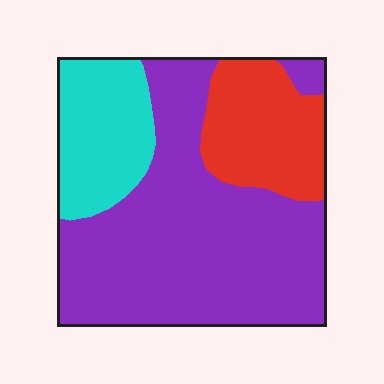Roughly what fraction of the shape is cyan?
Cyan takes up between a sixth and a third of the shape.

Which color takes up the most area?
Purple, at roughly 60%.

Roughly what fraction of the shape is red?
Red takes up about one fifth (1/5) of the shape.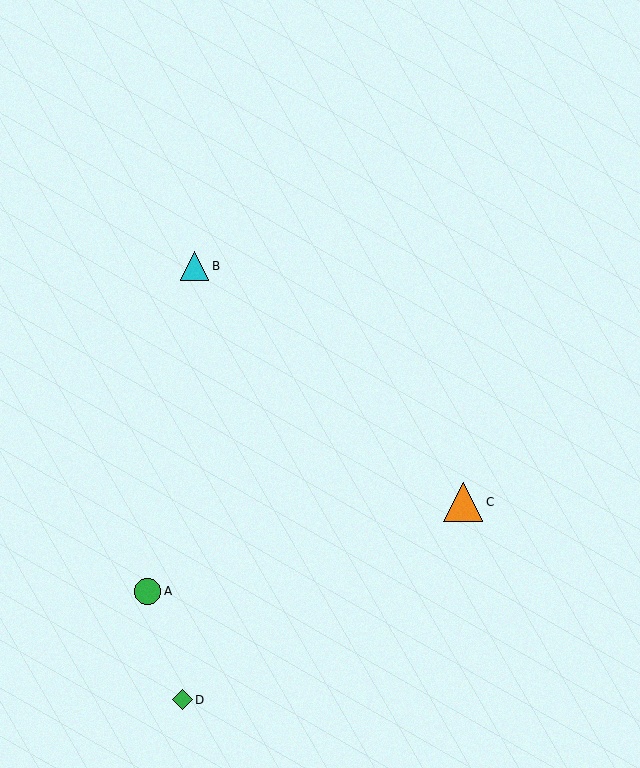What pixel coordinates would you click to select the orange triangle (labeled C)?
Click at (463, 502) to select the orange triangle C.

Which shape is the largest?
The orange triangle (labeled C) is the largest.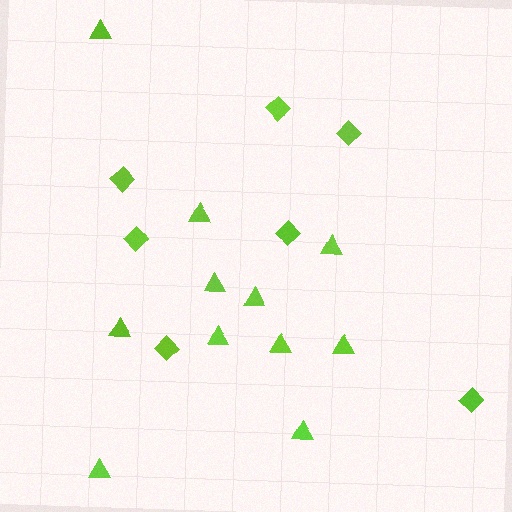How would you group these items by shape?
There are 2 groups: one group of triangles (11) and one group of diamonds (7).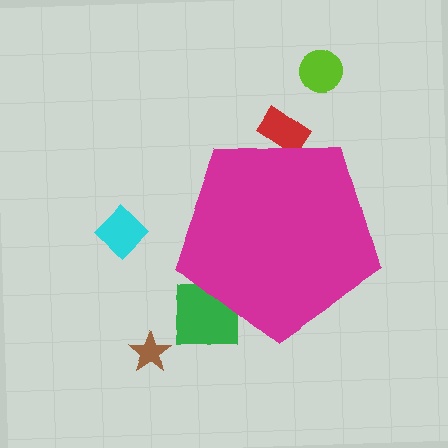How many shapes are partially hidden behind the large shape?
2 shapes are partially hidden.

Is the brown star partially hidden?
No, the brown star is fully visible.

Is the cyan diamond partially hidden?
No, the cyan diamond is fully visible.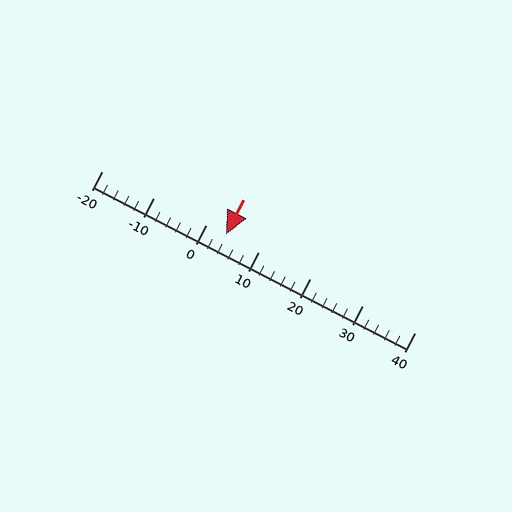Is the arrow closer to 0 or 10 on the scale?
The arrow is closer to 0.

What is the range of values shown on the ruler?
The ruler shows values from -20 to 40.